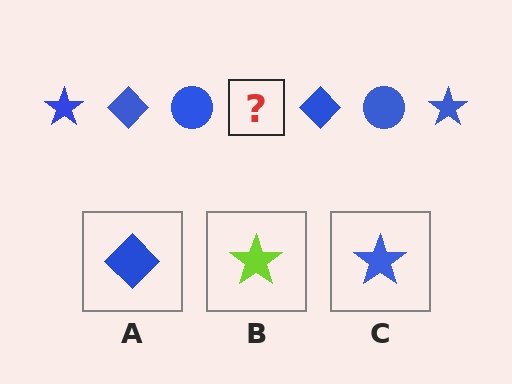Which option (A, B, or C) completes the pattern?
C.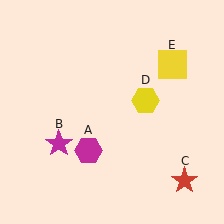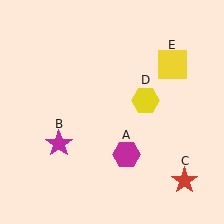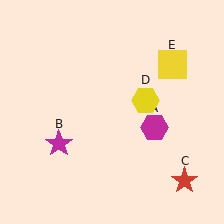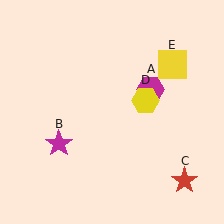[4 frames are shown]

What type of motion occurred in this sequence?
The magenta hexagon (object A) rotated counterclockwise around the center of the scene.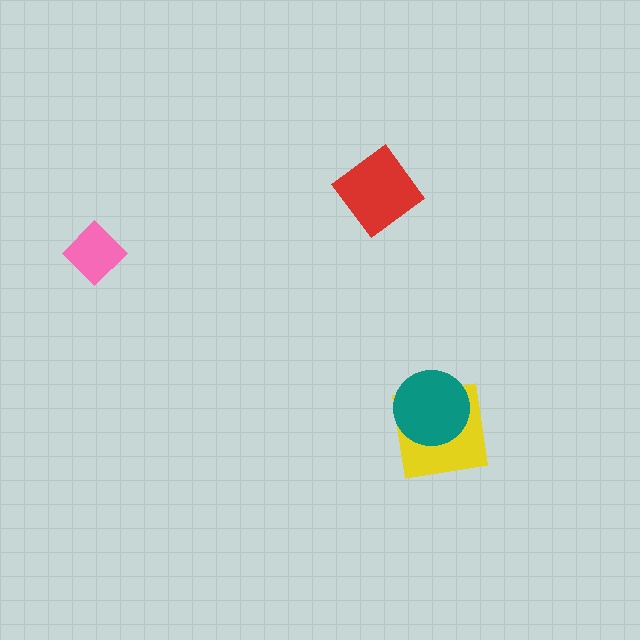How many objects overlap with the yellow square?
1 object overlaps with the yellow square.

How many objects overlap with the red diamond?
0 objects overlap with the red diamond.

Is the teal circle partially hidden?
No, no other shape covers it.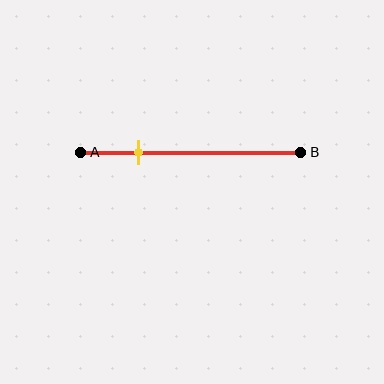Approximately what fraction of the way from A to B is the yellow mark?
The yellow mark is approximately 25% of the way from A to B.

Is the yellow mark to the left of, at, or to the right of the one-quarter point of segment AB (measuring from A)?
The yellow mark is approximately at the one-quarter point of segment AB.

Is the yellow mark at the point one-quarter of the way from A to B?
Yes, the mark is approximately at the one-quarter point.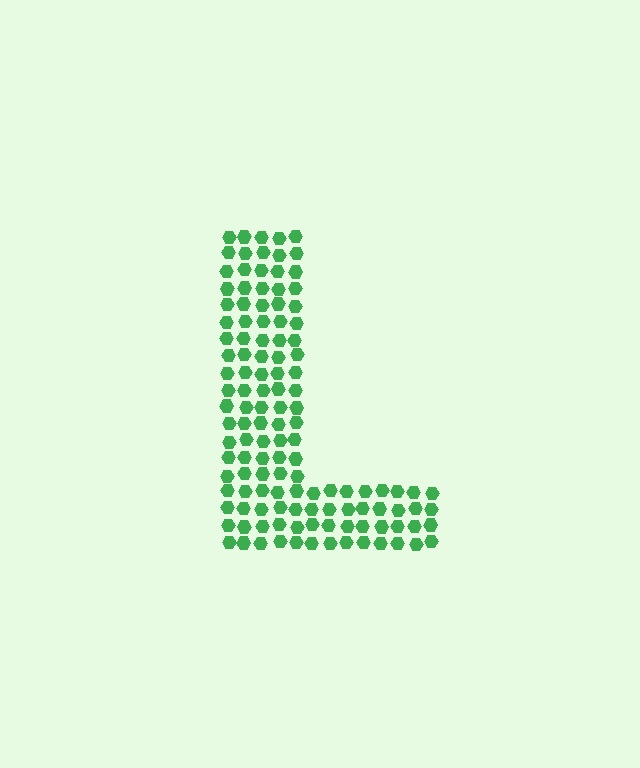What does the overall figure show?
The overall figure shows the letter L.